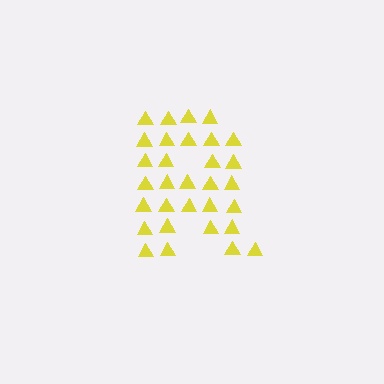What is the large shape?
The large shape is the letter R.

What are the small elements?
The small elements are triangles.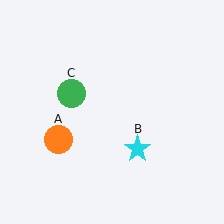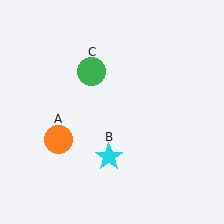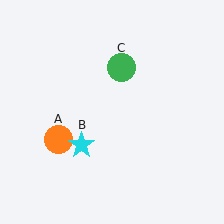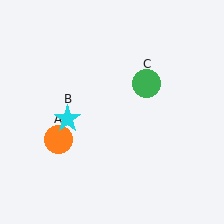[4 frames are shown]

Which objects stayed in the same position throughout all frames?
Orange circle (object A) remained stationary.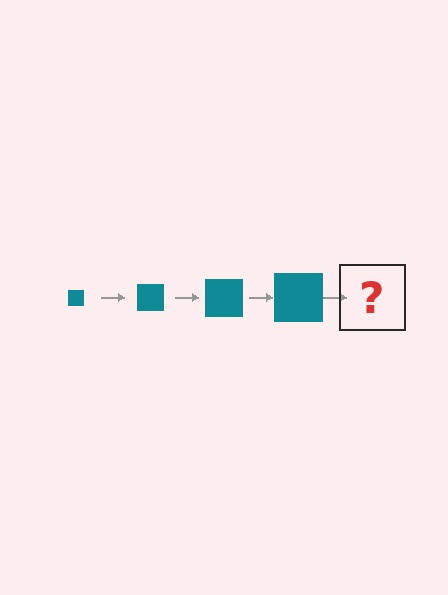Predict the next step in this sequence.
The next step is a teal square, larger than the previous one.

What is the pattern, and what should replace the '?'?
The pattern is that the square gets progressively larger each step. The '?' should be a teal square, larger than the previous one.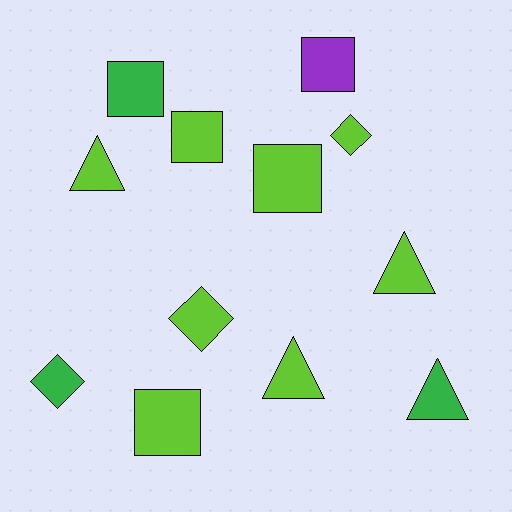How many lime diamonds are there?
There are 2 lime diamonds.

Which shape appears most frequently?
Square, with 5 objects.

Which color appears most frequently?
Lime, with 8 objects.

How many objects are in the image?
There are 12 objects.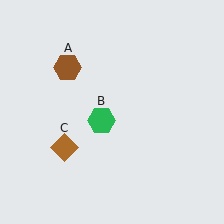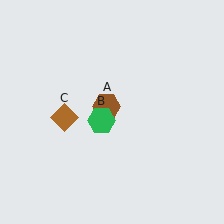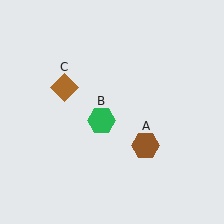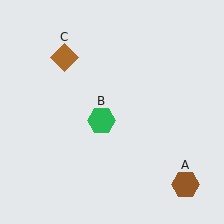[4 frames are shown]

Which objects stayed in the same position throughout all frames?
Green hexagon (object B) remained stationary.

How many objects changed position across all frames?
2 objects changed position: brown hexagon (object A), brown diamond (object C).